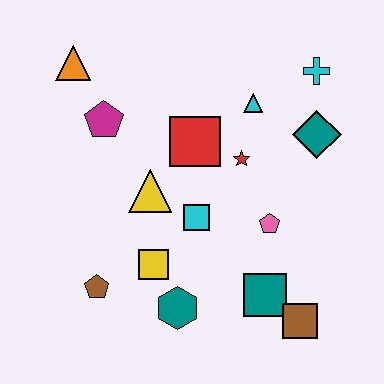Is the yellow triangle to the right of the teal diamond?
No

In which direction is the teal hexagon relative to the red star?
The teal hexagon is below the red star.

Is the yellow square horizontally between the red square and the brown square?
No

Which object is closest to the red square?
The red star is closest to the red square.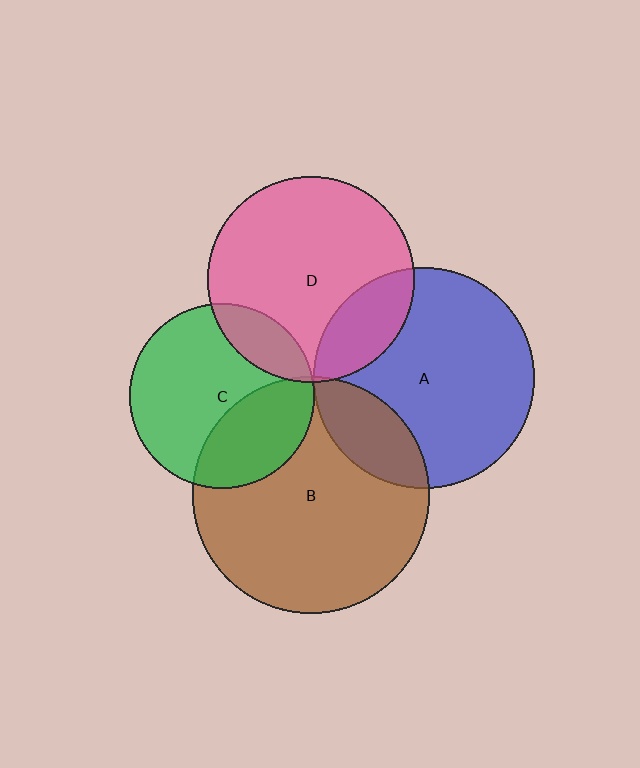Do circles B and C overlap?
Yes.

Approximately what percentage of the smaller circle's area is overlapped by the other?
Approximately 35%.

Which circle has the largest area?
Circle B (brown).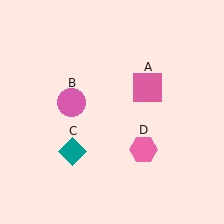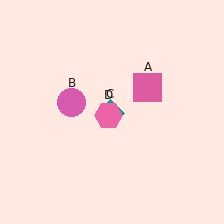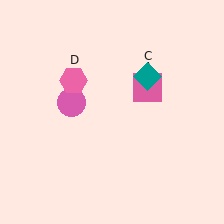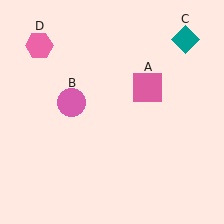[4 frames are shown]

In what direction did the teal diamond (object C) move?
The teal diamond (object C) moved up and to the right.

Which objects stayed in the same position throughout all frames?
Pink square (object A) and pink circle (object B) remained stationary.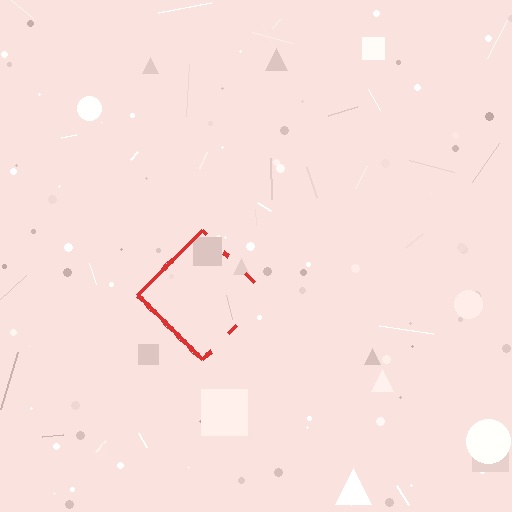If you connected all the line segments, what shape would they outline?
They would outline a diamond.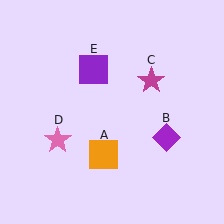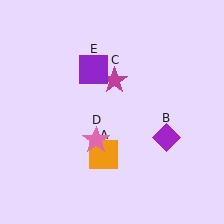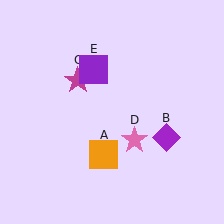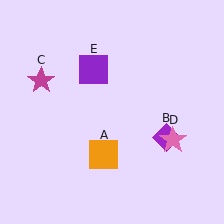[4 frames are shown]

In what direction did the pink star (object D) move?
The pink star (object D) moved right.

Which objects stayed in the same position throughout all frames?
Orange square (object A) and purple diamond (object B) and purple square (object E) remained stationary.